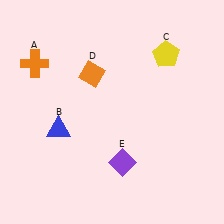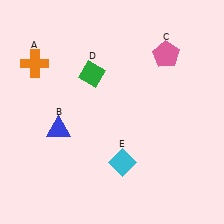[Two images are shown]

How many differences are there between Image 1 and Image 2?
There are 3 differences between the two images.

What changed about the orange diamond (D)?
In Image 1, D is orange. In Image 2, it changed to green.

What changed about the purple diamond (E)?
In Image 1, E is purple. In Image 2, it changed to cyan.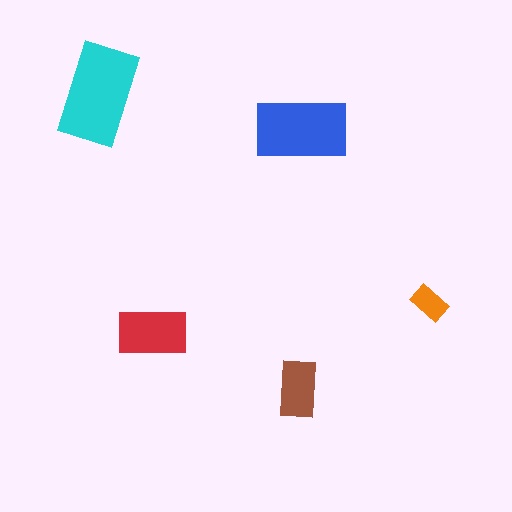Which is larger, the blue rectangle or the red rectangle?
The blue one.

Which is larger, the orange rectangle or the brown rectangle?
The brown one.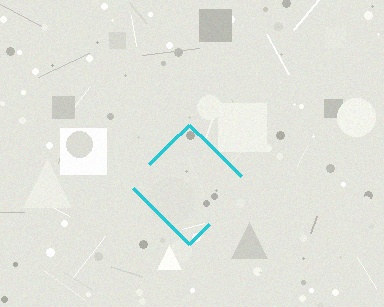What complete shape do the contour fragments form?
The contour fragments form a diamond.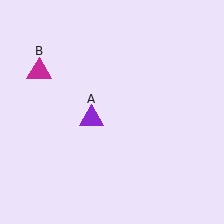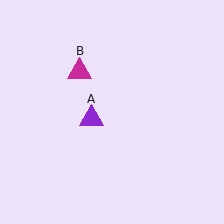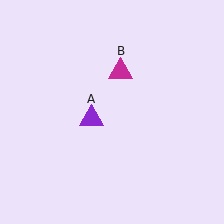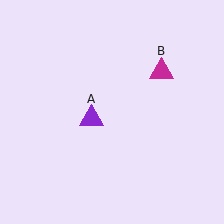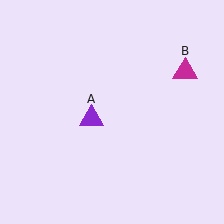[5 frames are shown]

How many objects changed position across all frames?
1 object changed position: magenta triangle (object B).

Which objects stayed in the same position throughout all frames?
Purple triangle (object A) remained stationary.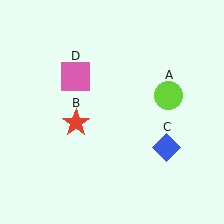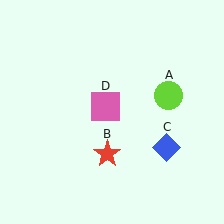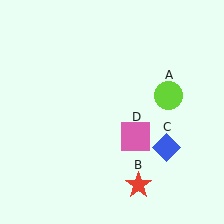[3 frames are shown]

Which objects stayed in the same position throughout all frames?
Lime circle (object A) and blue diamond (object C) remained stationary.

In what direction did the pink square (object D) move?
The pink square (object D) moved down and to the right.